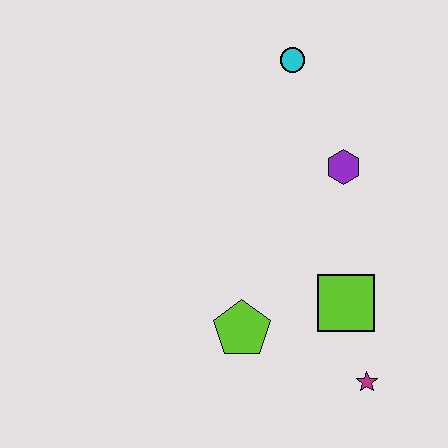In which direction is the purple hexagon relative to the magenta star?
The purple hexagon is above the magenta star.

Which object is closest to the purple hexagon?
The cyan circle is closest to the purple hexagon.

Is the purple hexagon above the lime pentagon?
Yes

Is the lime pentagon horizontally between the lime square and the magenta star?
No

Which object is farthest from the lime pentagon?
The cyan circle is farthest from the lime pentagon.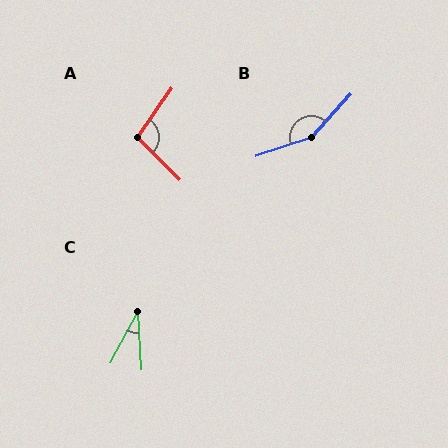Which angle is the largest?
B, at approximately 151 degrees.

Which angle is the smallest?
C, at approximately 32 degrees.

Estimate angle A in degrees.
Approximately 100 degrees.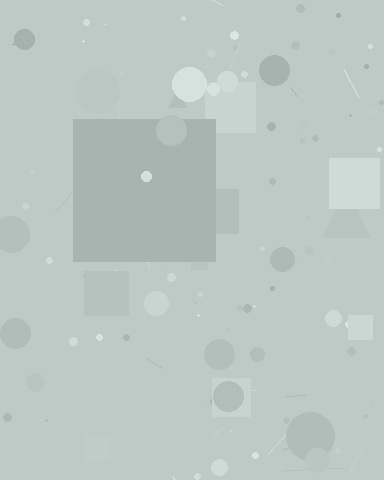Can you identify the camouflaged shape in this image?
The camouflaged shape is a square.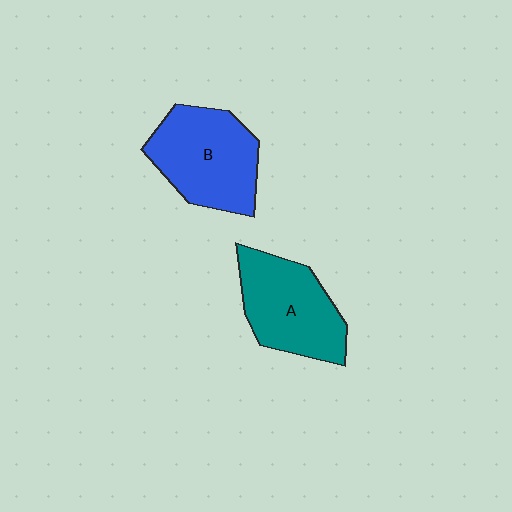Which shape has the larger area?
Shape B (blue).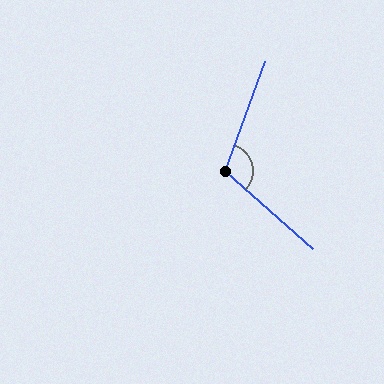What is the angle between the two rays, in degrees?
Approximately 112 degrees.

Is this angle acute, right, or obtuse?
It is obtuse.